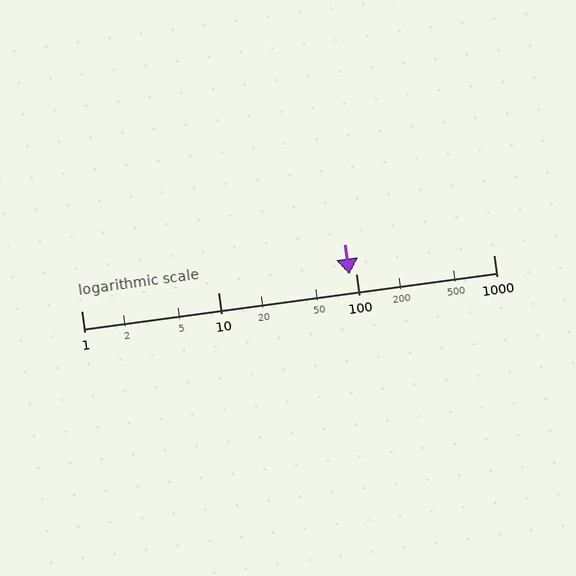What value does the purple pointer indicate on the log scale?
The pointer indicates approximately 90.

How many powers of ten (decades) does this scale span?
The scale spans 3 decades, from 1 to 1000.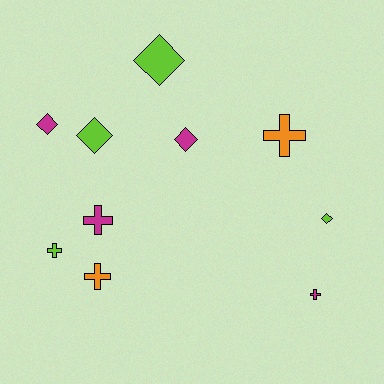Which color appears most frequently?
Lime, with 4 objects.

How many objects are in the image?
There are 10 objects.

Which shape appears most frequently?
Diamond, with 5 objects.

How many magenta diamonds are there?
There are 2 magenta diamonds.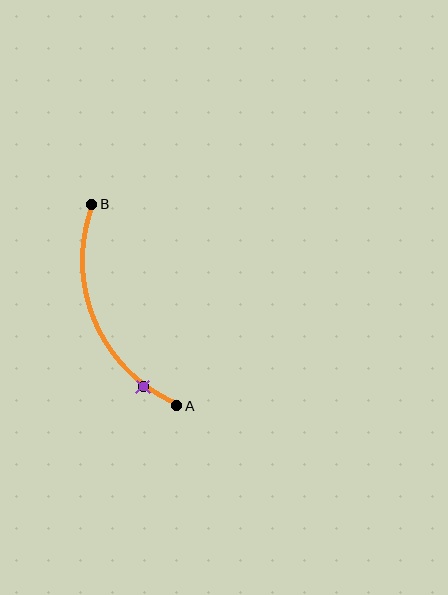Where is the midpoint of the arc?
The arc midpoint is the point on the curve farthest from the straight line joining A and B. It sits to the left of that line.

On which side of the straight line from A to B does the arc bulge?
The arc bulges to the left of the straight line connecting A and B.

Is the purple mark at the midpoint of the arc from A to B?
No. The purple mark lies on the arc but is closer to endpoint A. The arc midpoint would be at the point on the curve equidistant along the arc from both A and B.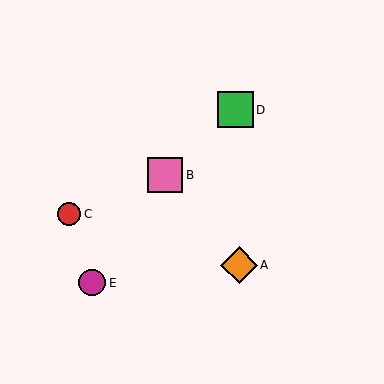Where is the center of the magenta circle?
The center of the magenta circle is at (92, 283).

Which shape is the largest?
The orange diamond (labeled A) is the largest.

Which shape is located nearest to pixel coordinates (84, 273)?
The magenta circle (labeled E) at (92, 283) is nearest to that location.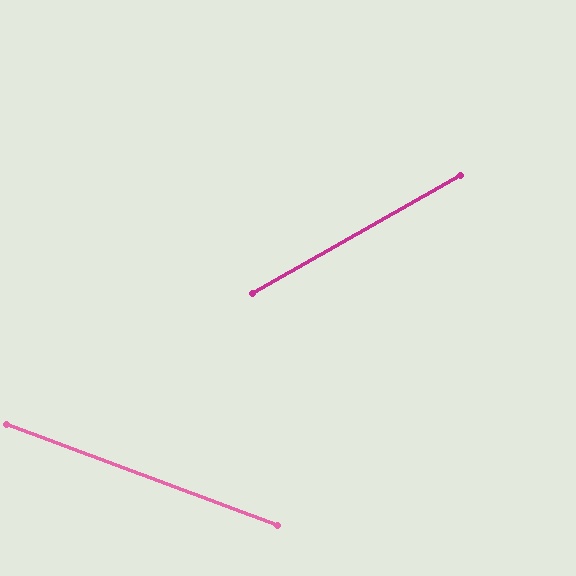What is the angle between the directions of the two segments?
Approximately 50 degrees.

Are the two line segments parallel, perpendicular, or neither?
Neither parallel nor perpendicular — they differ by about 50°.